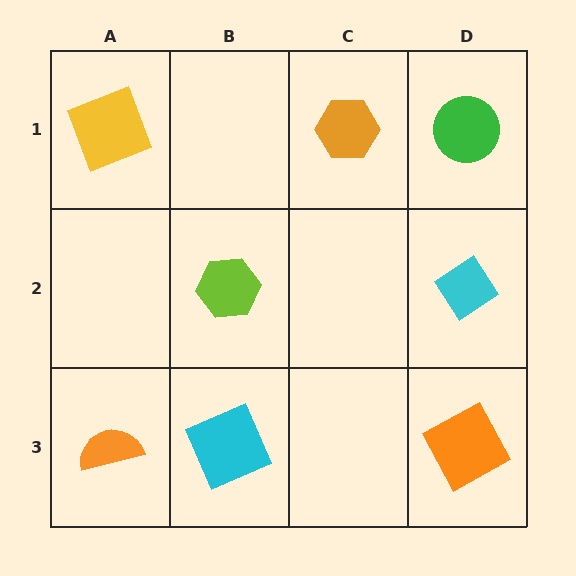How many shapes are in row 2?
2 shapes.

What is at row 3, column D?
An orange square.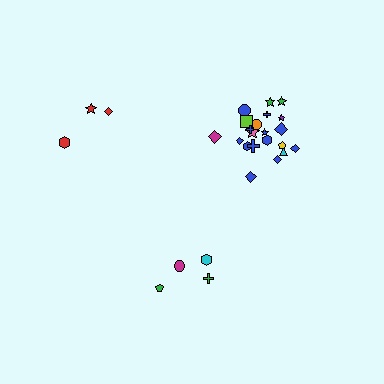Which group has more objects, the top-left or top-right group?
The top-right group.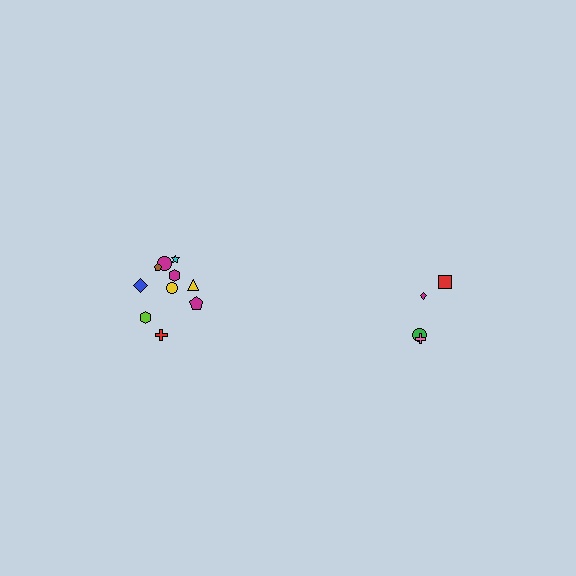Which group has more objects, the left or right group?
The left group.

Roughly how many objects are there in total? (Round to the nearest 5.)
Roughly 15 objects in total.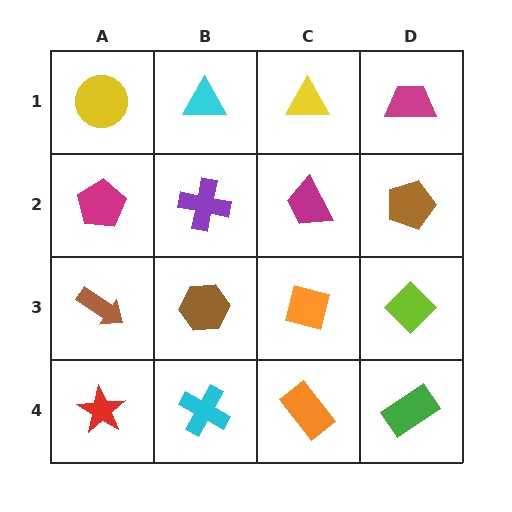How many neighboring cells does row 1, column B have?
3.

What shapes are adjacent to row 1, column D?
A brown pentagon (row 2, column D), a yellow triangle (row 1, column C).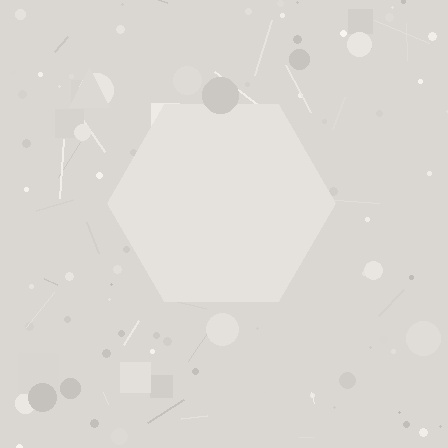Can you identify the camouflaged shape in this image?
The camouflaged shape is a hexagon.